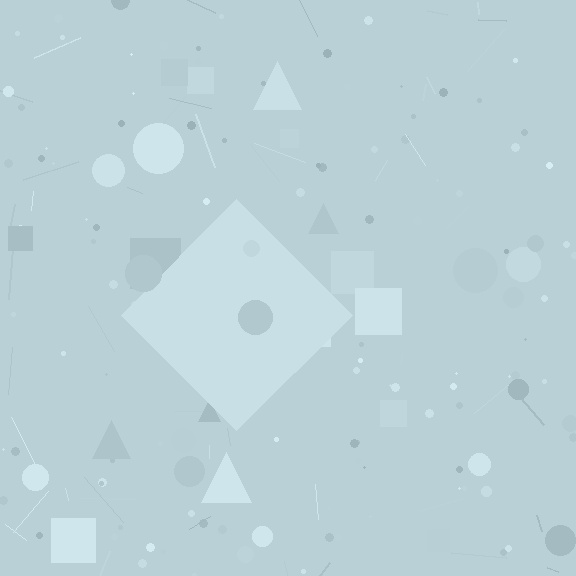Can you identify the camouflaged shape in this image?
The camouflaged shape is a diamond.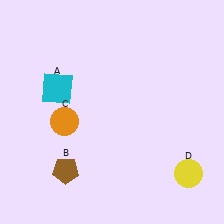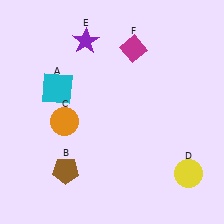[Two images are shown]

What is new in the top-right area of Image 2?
A magenta diamond (F) was added in the top-right area of Image 2.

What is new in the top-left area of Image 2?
A purple star (E) was added in the top-left area of Image 2.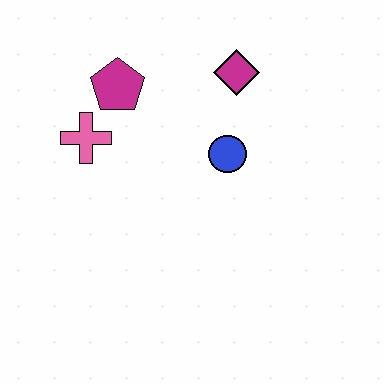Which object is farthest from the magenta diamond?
The pink cross is farthest from the magenta diamond.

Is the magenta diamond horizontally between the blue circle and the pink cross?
No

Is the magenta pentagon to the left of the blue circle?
Yes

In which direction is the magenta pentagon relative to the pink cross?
The magenta pentagon is above the pink cross.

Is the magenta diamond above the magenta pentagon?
Yes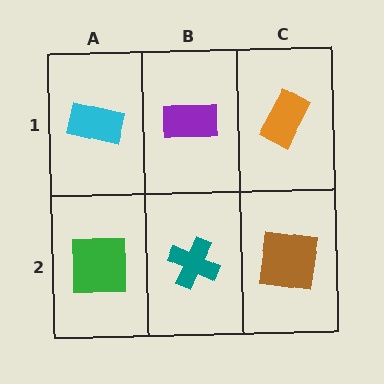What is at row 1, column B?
A purple rectangle.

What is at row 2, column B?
A teal cross.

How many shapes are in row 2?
3 shapes.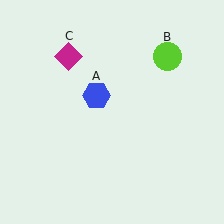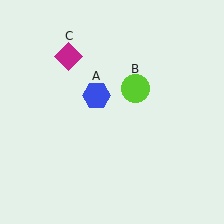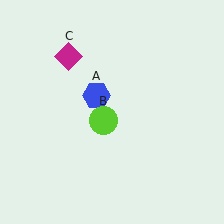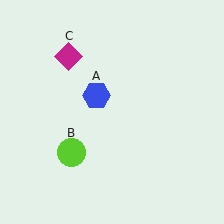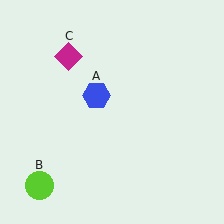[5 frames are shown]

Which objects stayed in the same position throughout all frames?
Blue hexagon (object A) and magenta diamond (object C) remained stationary.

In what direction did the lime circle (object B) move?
The lime circle (object B) moved down and to the left.